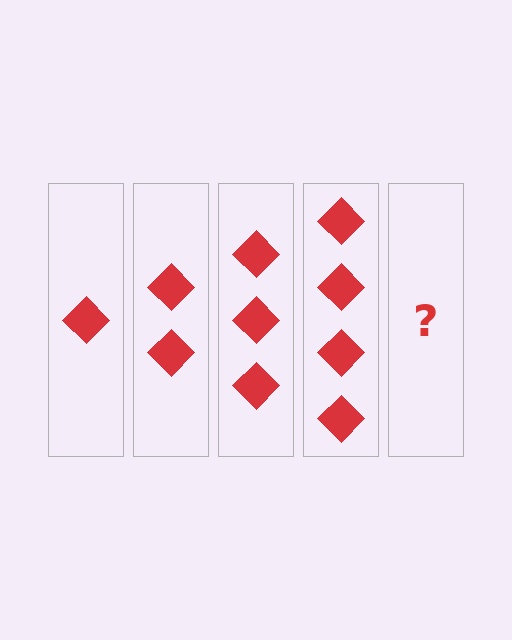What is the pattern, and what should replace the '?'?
The pattern is that each step adds one more diamond. The '?' should be 5 diamonds.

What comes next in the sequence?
The next element should be 5 diamonds.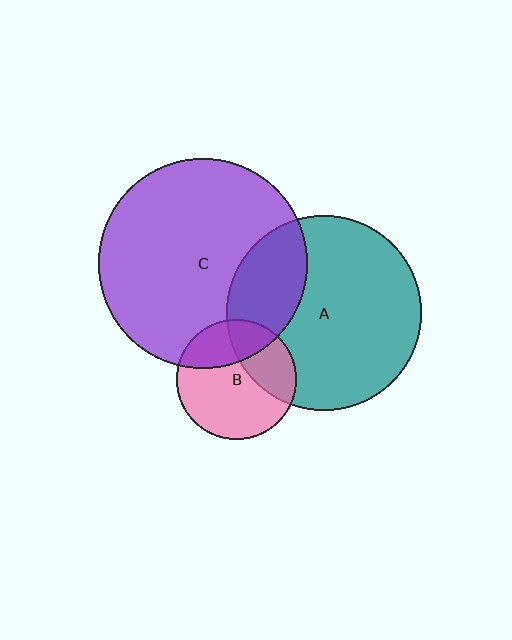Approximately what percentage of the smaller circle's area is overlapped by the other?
Approximately 30%.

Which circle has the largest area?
Circle C (purple).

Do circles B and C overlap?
Yes.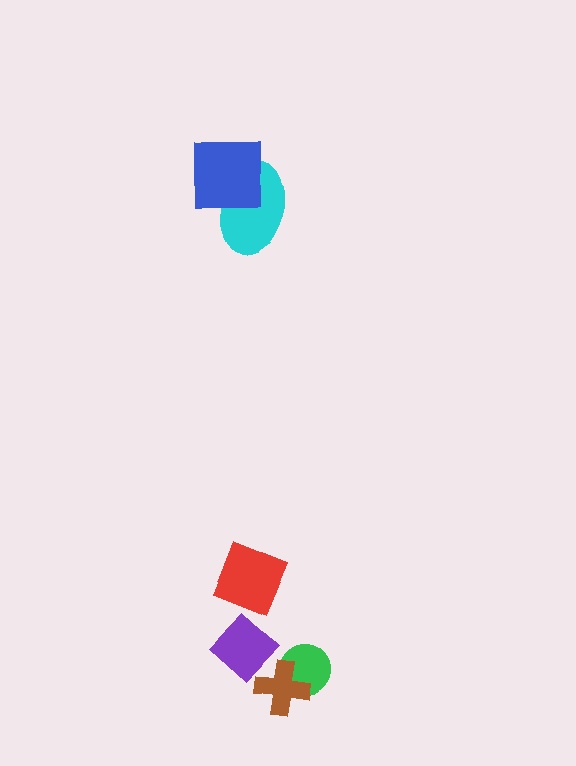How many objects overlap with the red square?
0 objects overlap with the red square.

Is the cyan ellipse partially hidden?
Yes, it is partially covered by another shape.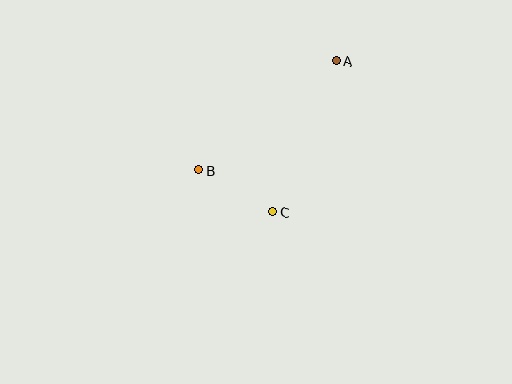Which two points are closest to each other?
Points B and C are closest to each other.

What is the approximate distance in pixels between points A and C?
The distance between A and C is approximately 163 pixels.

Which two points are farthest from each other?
Points A and B are farthest from each other.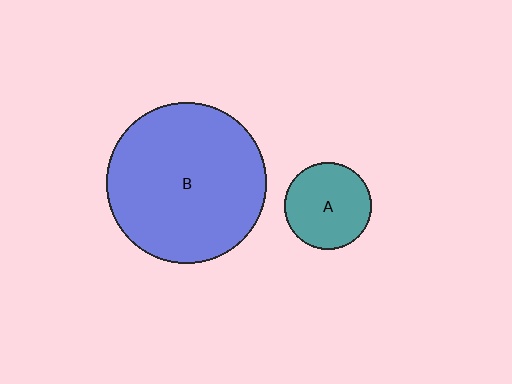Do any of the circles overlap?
No, none of the circles overlap.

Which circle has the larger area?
Circle B (blue).